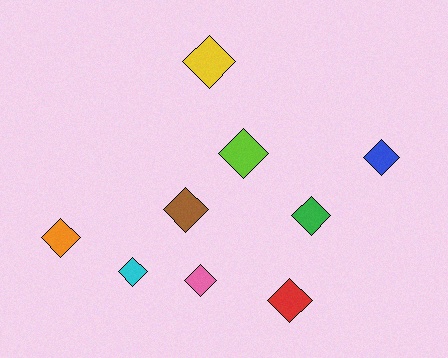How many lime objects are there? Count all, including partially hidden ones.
There is 1 lime object.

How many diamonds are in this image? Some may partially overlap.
There are 9 diamonds.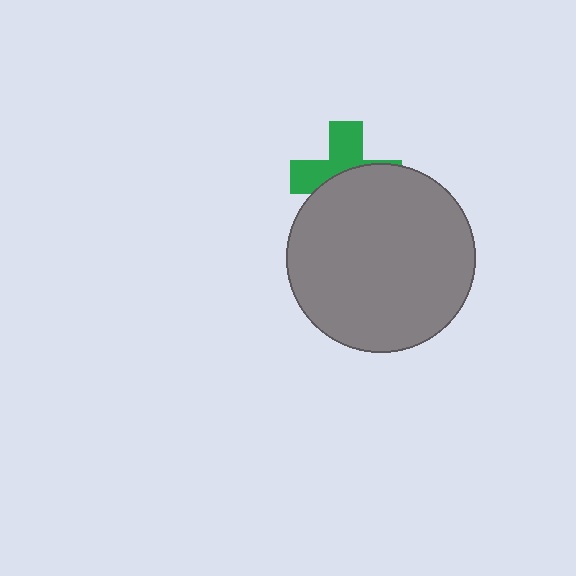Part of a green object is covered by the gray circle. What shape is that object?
It is a cross.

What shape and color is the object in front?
The object in front is a gray circle.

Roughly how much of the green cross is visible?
About half of it is visible (roughly 47%).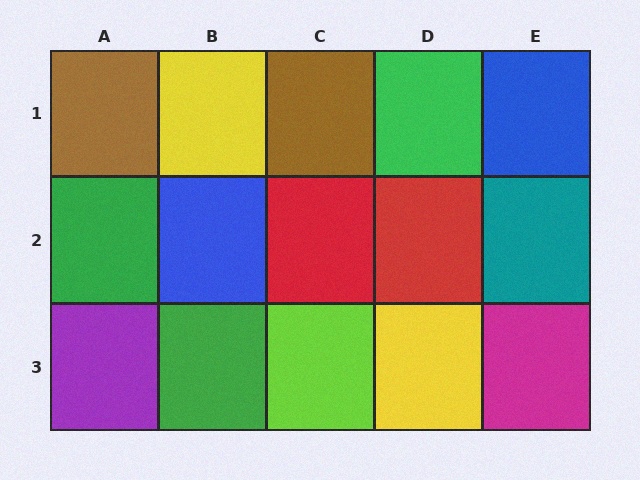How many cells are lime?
1 cell is lime.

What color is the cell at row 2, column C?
Red.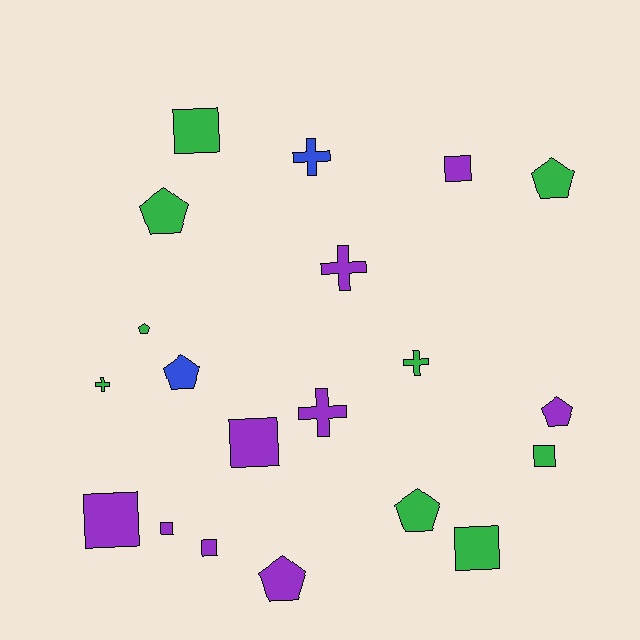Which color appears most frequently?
Green, with 9 objects.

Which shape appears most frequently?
Square, with 8 objects.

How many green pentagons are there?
There are 4 green pentagons.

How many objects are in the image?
There are 20 objects.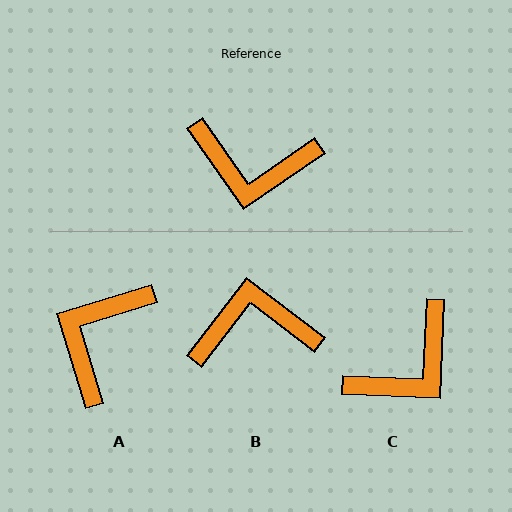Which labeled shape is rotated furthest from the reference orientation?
B, about 162 degrees away.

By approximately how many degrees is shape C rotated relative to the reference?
Approximately 53 degrees counter-clockwise.